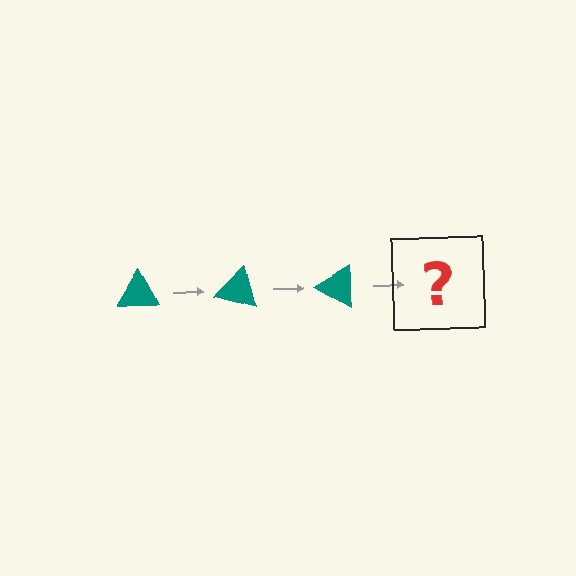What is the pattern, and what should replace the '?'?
The pattern is that the triangle rotates 15 degrees each step. The '?' should be a teal triangle rotated 45 degrees.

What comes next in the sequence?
The next element should be a teal triangle rotated 45 degrees.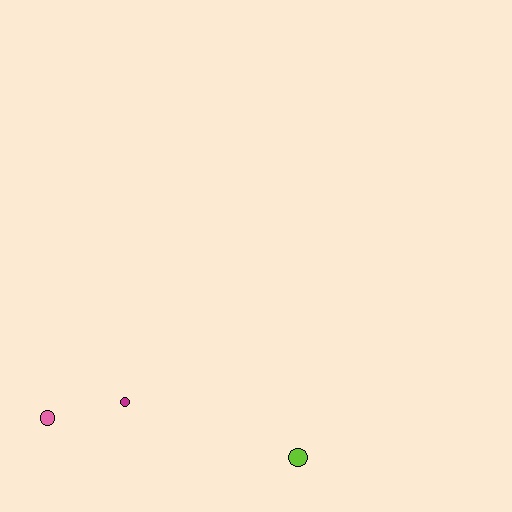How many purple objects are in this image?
There are no purple objects.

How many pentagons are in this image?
There are no pentagons.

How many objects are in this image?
There are 3 objects.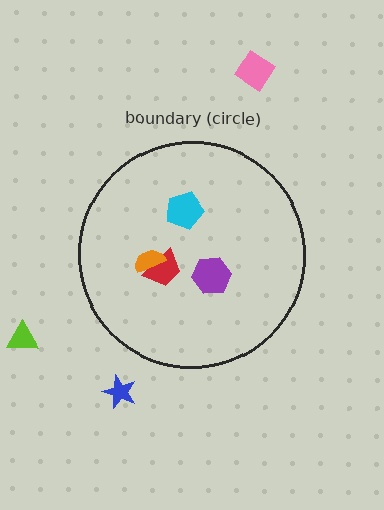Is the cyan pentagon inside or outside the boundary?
Inside.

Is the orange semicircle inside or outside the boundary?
Inside.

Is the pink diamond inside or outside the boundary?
Outside.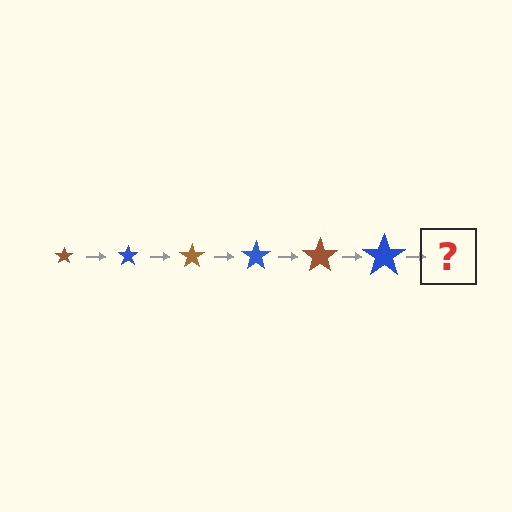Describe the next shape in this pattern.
It should be a brown star, larger than the previous one.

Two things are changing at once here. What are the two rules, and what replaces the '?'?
The two rules are that the star grows larger each step and the color cycles through brown and blue. The '?' should be a brown star, larger than the previous one.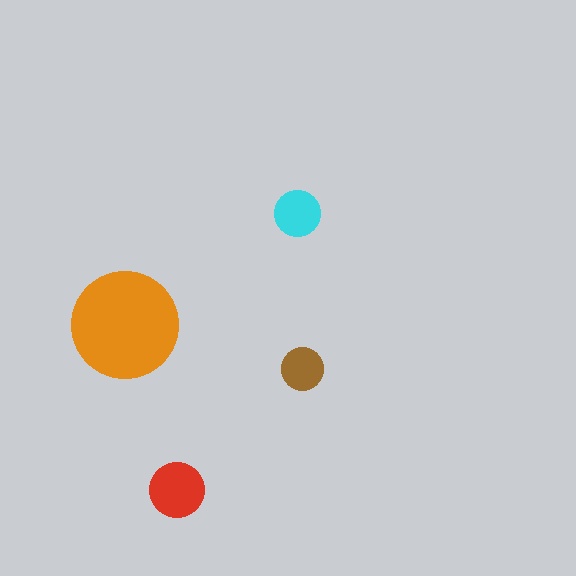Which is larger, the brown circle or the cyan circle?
The cyan one.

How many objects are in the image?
There are 4 objects in the image.